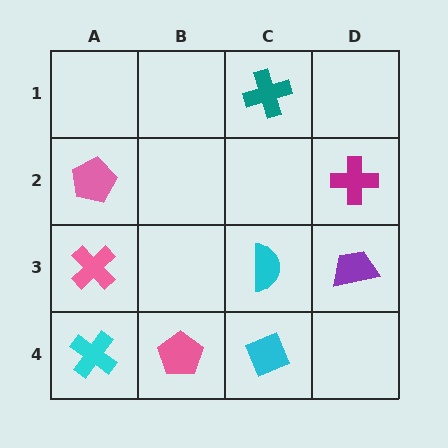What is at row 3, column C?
A cyan semicircle.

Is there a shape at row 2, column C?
No, that cell is empty.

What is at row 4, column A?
A cyan cross.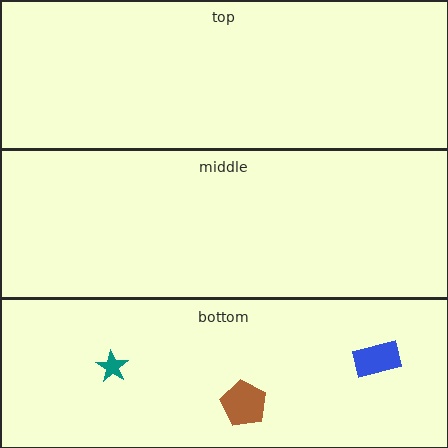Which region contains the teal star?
The bottom region.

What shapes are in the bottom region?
The teal star, the brown pentagon, the blue rectangle.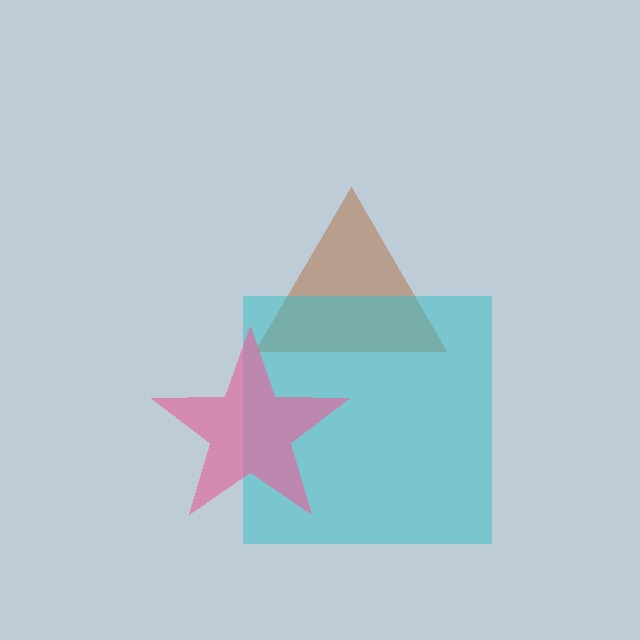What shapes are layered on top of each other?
The layered shapes are: a brown triangle, a cyan square, a pink star.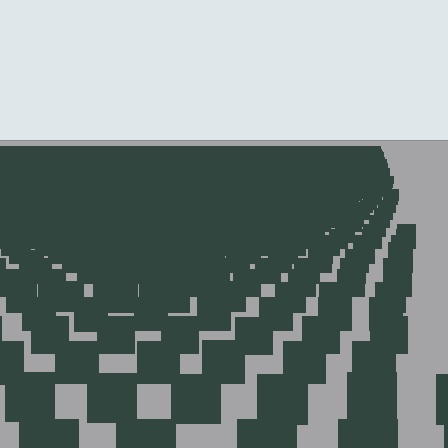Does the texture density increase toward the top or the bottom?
Density increases toward the top.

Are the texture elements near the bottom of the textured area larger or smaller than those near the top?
Larger. Near the bottom, elements are closer to the viewer and appear at a bigger on-screen size.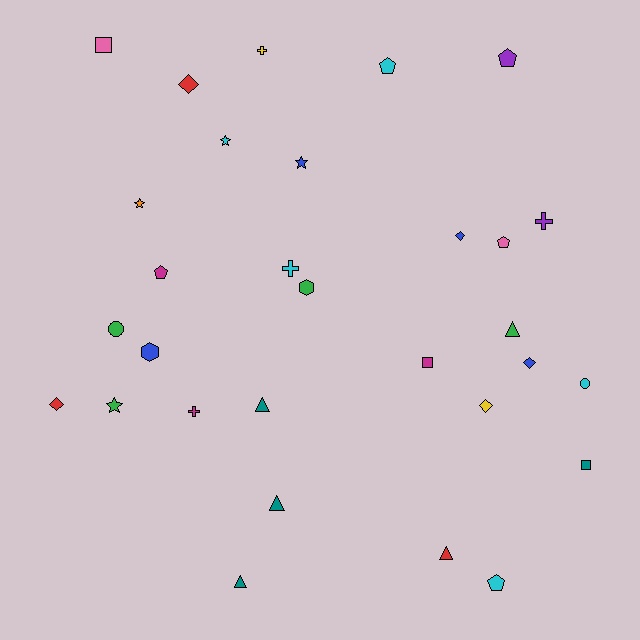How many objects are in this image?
There are 30 objects.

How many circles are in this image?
There are 2 circles.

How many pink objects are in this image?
There are 2 pink objects.